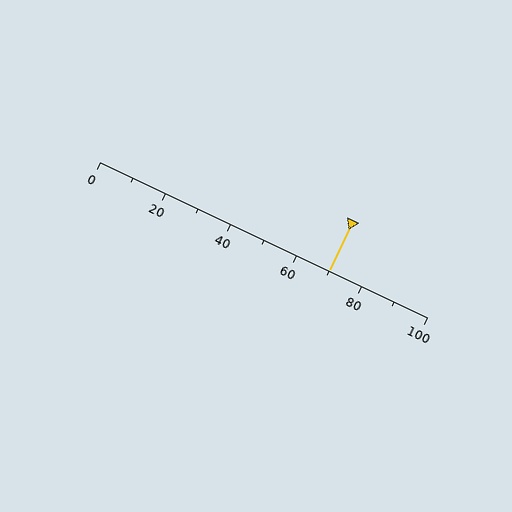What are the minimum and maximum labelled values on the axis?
The axis runs from 0 to 100.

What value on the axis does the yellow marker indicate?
The marker indicates approximately 70.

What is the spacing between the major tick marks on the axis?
The major ticks are spaced 20 apart.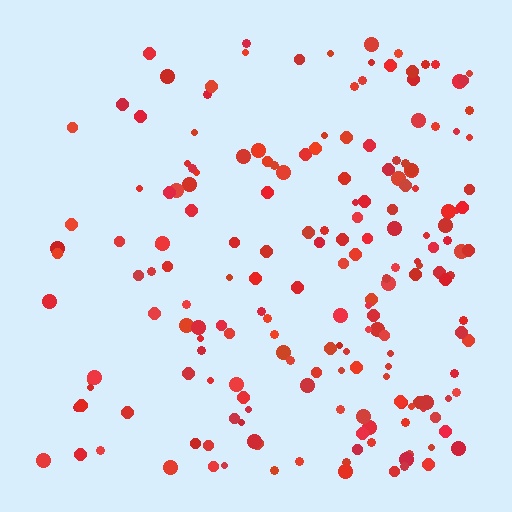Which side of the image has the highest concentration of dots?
The right.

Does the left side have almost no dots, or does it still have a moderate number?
Still a moderate number, just noticeably fewer than the right.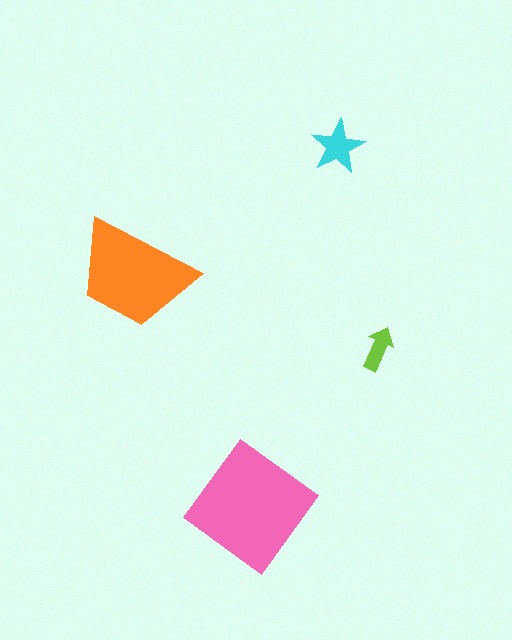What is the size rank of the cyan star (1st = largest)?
3rd.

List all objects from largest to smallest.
The pink diamond, the orange trapezoid, the cyan star, the lime arrow.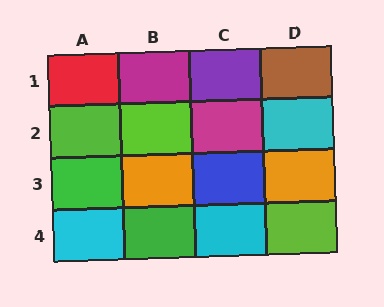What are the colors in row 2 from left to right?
Lime, lime, magenta, cyan.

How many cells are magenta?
2 cells are magenta.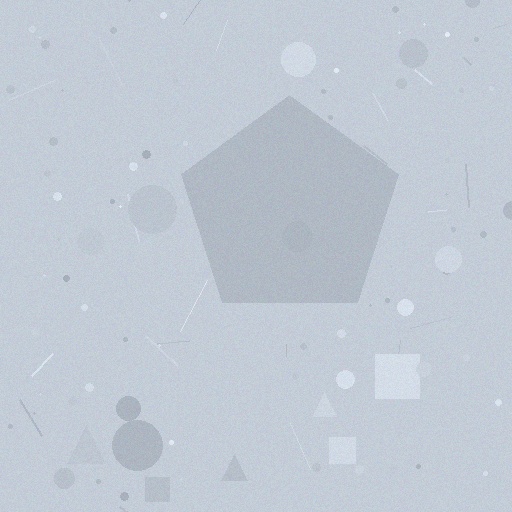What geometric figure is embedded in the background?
A pentagon is embedded in the background.